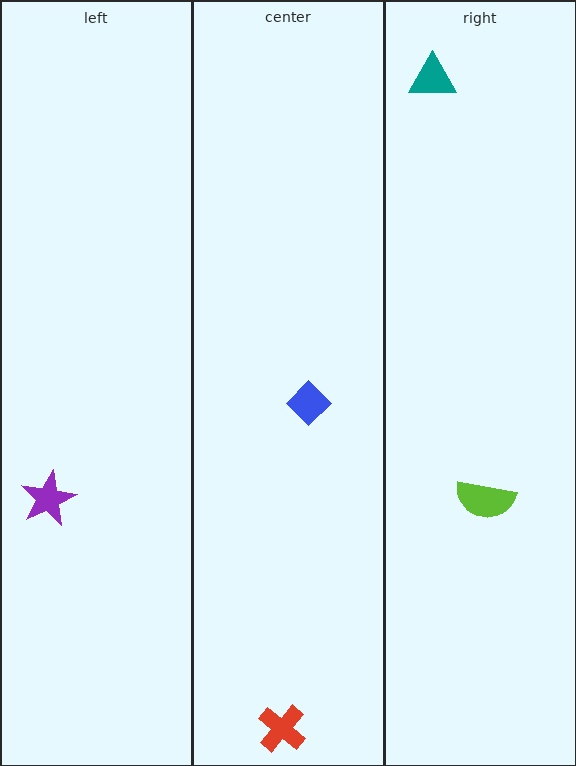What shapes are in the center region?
The red cross, the blue diamond.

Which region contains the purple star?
The left region.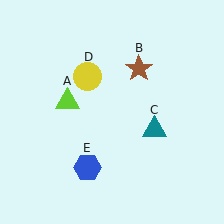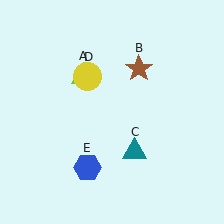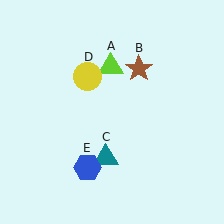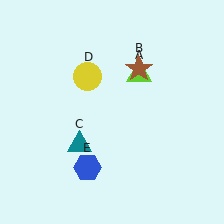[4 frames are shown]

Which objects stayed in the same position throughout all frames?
Brown star (object B) and yellow circle (object D) and blue hexagon (object E) remained stationary.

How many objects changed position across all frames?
2 objects changed position: lime triangle (object A), teal triangle (object C).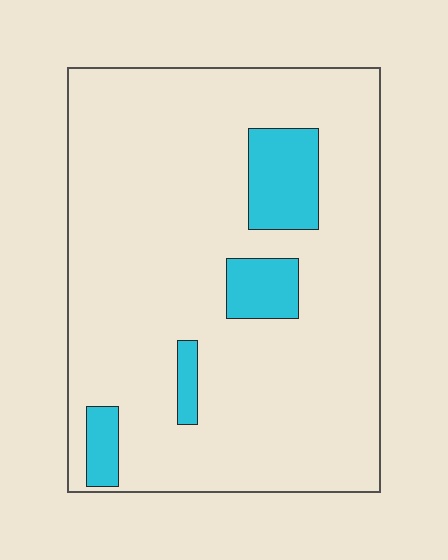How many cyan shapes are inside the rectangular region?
4.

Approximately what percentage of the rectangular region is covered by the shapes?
Approximately 10%.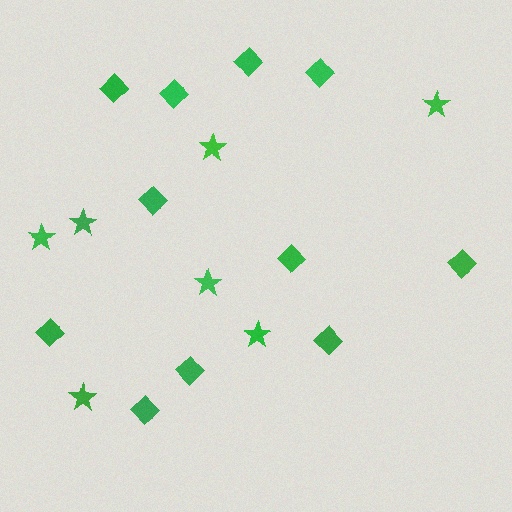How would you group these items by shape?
There are 2 groups: one group of diamonds (11) and one group of stars (7).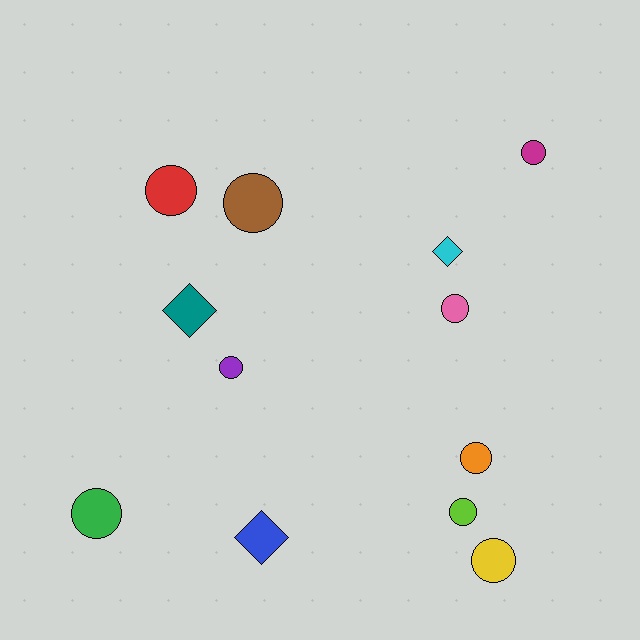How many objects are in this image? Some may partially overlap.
There are 12 objects.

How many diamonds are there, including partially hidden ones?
There are 3 diamonds.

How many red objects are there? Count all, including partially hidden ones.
There is 1 red object.